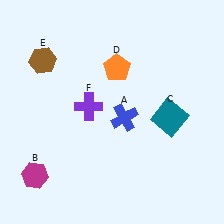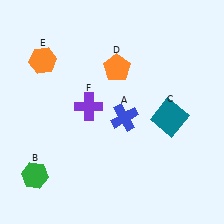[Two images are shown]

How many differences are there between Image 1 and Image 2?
There are 2 differences between the two images.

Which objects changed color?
B changed from magenta to green. E changed from brown to orange.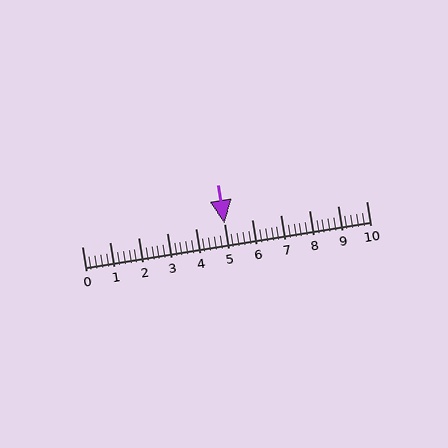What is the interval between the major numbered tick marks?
The major tick marks are spaced 1 units apart.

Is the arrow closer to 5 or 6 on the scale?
The arrow is closer to 5.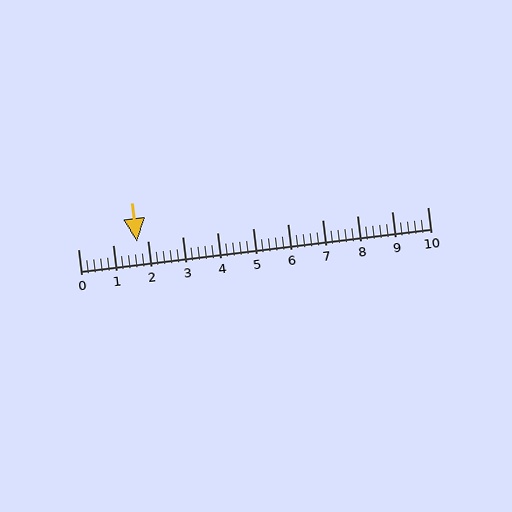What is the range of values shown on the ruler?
The ruler shows values from 0 to 10.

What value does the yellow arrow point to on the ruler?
The yellow arrow points to approximately 1.7.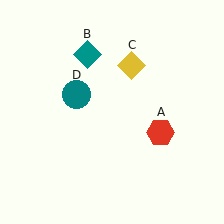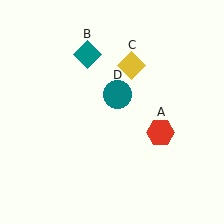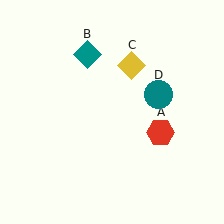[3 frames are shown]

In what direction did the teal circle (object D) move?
The teal circle (object D) moved right.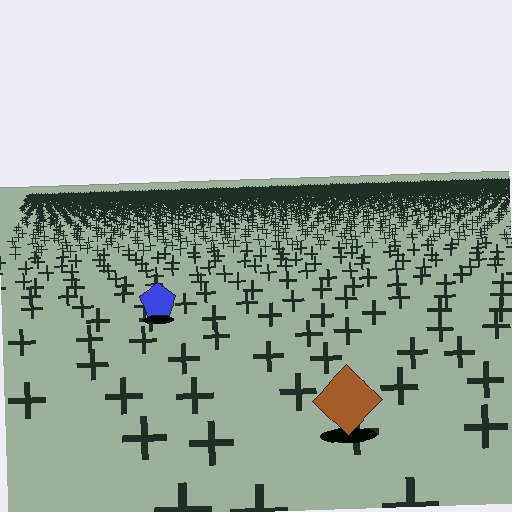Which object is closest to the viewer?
The brown diamond is closest. The texture marks near it are larger and more spread out.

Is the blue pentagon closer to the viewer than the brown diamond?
No. The brown diamond is closer — you can tell from the texture gradient: the ground texture is coarser near it.